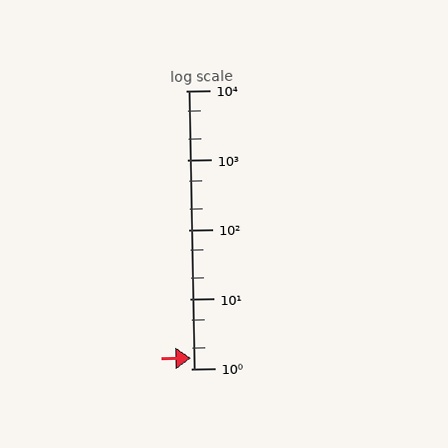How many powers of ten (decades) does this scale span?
The scale spans 4 decades, from 1 to 10000.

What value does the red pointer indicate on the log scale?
The pointer indicates approximately 1.4.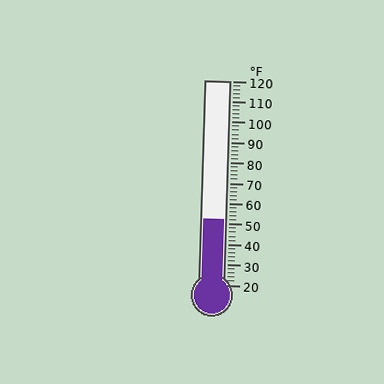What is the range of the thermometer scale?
The thermometer scale ranges from 20°F to 120°F.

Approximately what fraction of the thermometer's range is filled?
The thermometer is filled to approximately 30% of its range.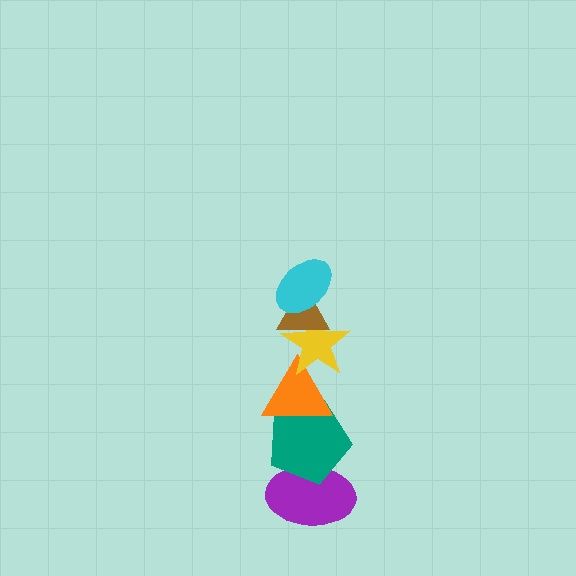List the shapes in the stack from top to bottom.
From top to bottom: the cyan ellipse, the brown triangle, the yellow star, the orange triangle, the teal pentagon, the purple ellipse.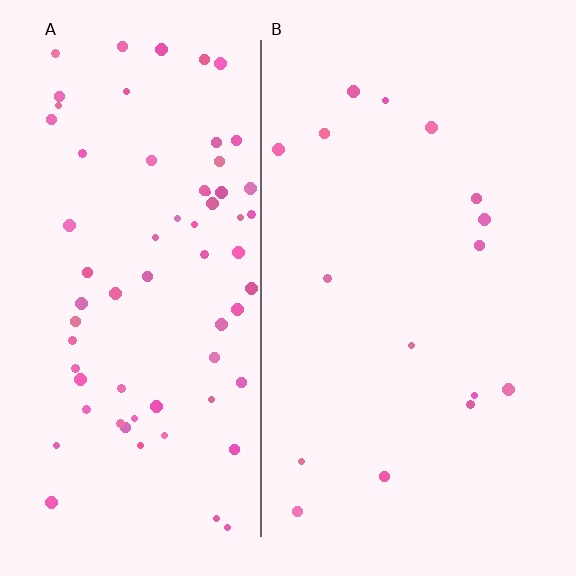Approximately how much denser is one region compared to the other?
Approximately 4.2× — region A over region B.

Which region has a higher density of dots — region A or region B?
A (the left).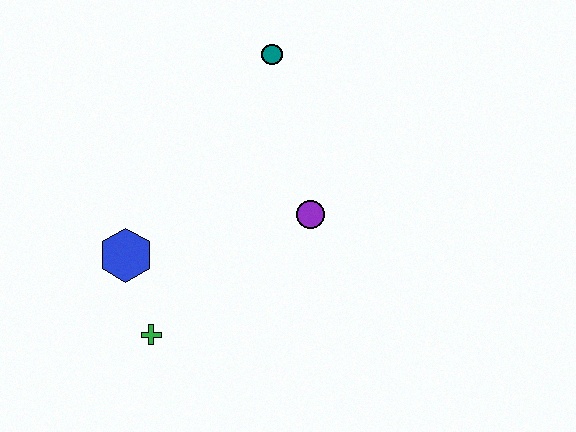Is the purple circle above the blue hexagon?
Yes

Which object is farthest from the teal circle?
The green cross is farthest from the teal circle.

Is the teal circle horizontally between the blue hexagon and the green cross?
No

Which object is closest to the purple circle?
The teal circle is closest to the purple circle.